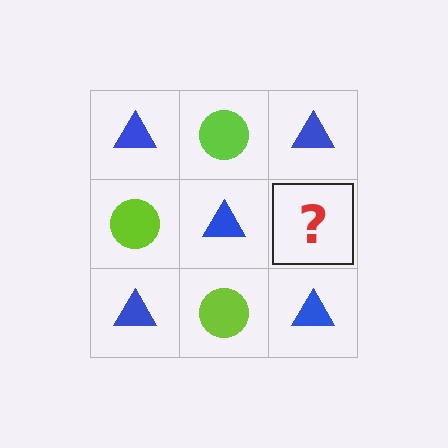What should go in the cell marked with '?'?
The missing cell should contain a lime circle.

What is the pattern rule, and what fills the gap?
The rule is that it alternates blue triangle and lime circle in a checkerboard pattern. The gap should be filled with a lime circle.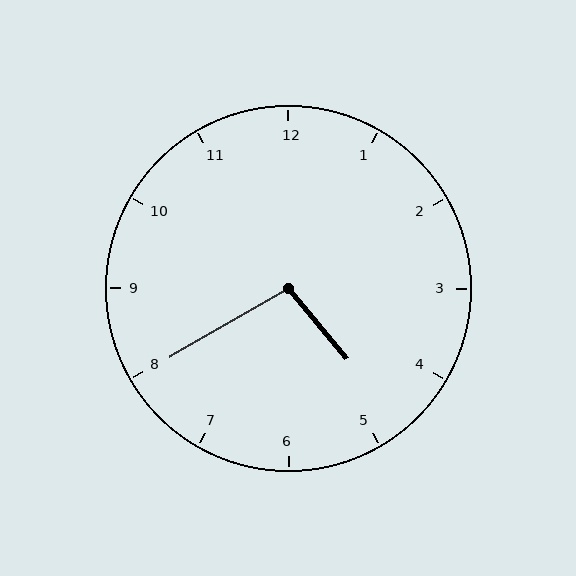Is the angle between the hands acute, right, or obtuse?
It is obtuse.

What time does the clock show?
4:40.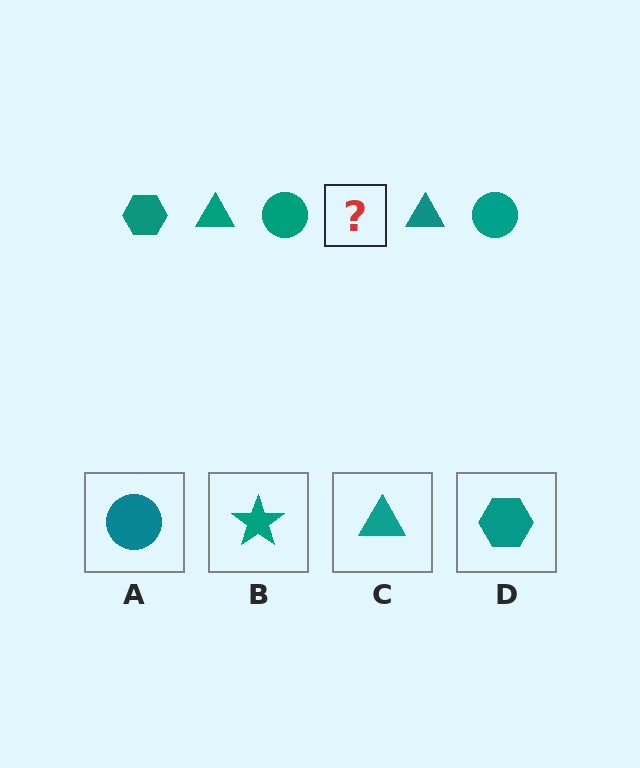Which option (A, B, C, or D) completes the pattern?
D.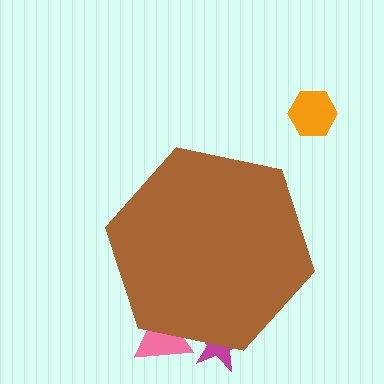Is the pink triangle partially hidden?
Yes, the pink triangle is partially hidden behind the brown hexagon.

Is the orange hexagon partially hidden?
No, the orange hexagon is fully visible.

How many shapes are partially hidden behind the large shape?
2 shapes are partially hidden.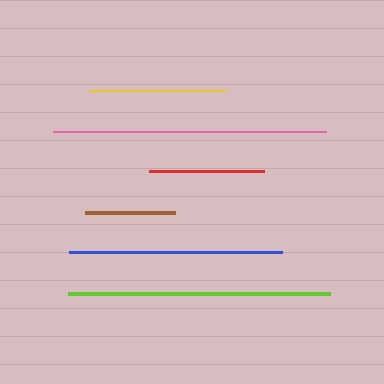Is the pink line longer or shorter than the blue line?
The pink line is longer than the blue line.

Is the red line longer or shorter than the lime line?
The lime line is longer than the red line.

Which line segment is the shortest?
The brown line is the shortest at approximately 90 pixels.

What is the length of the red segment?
The red segment is approximately 115 pixels long.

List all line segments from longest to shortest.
From longest to shortest: pink, lime, blue, yellow, red, brown.